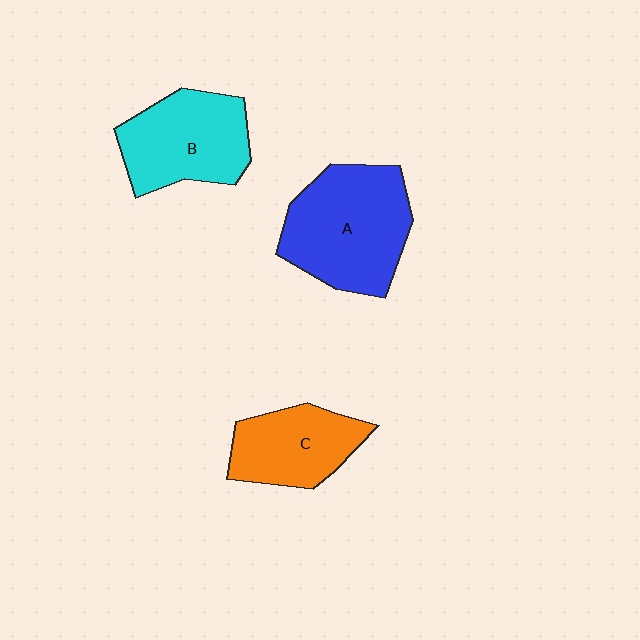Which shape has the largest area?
Shape A (blue).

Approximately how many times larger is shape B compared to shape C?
Approximately 1.2 times.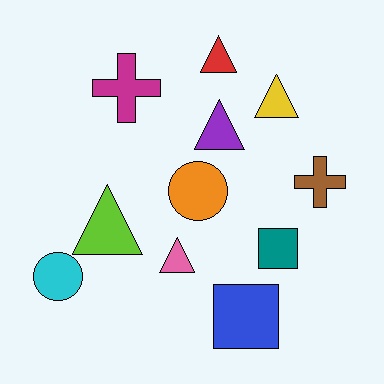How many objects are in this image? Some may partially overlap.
There are 11 objects.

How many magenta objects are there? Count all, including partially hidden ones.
There is 1 magenta object.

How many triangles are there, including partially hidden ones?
There are 5 triangles.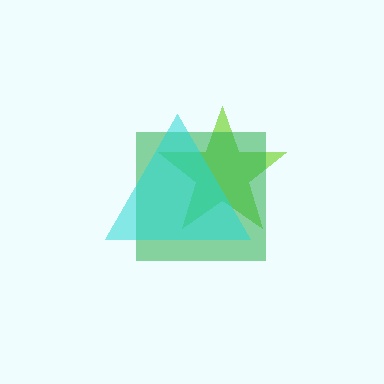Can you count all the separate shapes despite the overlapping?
Yes, there are 3 separate shapes.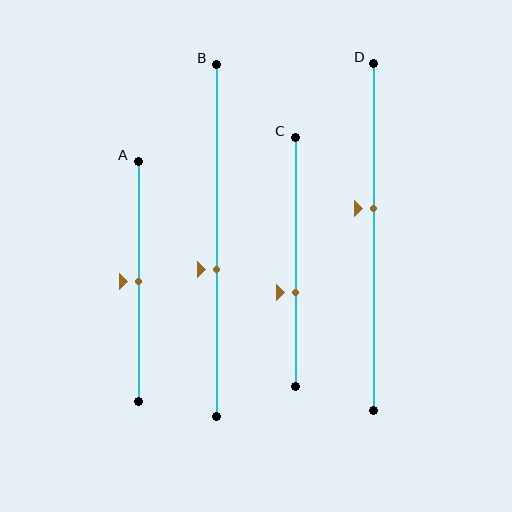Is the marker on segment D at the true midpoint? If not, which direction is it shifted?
No, the marker on segment D is shifted upward by about 8% of the segment length.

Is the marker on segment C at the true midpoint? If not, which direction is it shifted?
No, the marker on segment C is shifted downward by about 12% of the segment length.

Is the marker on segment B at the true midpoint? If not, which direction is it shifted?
No, the marker on segment B is shifted downward by about 8% of the segment length.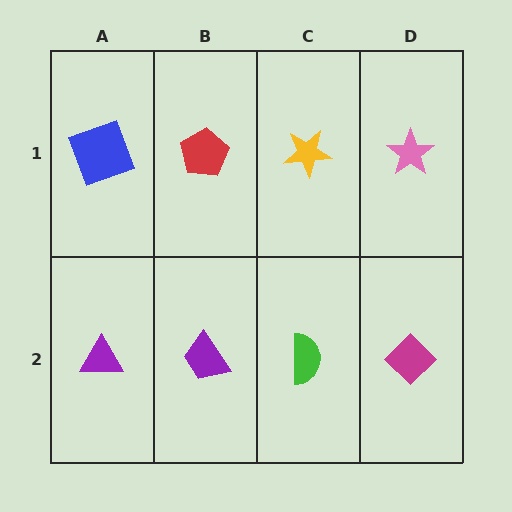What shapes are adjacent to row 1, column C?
A green semicircle (row 2, column C), a red pentagon (row 1, column B), a pink star (row 1, column D).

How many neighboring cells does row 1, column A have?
2.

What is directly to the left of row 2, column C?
A purple trapezoid.